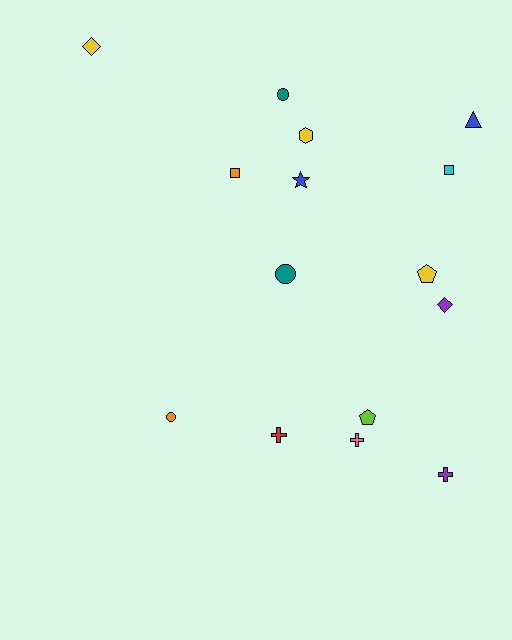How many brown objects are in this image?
There are no brown objects.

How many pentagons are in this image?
There are 2 pentagons.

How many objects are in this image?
There are 15 objects.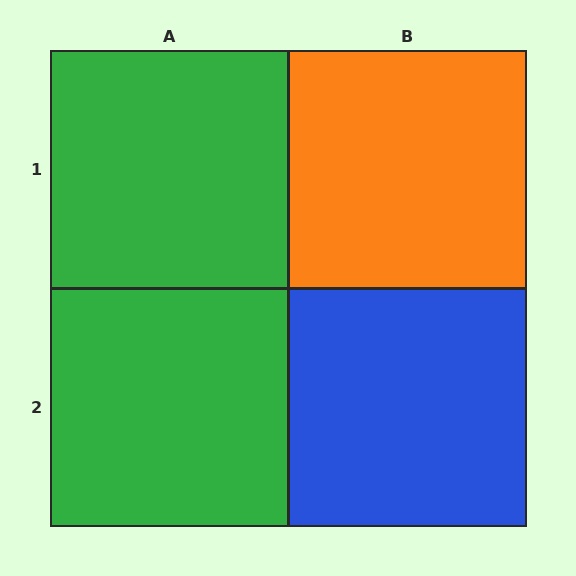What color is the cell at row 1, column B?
Orange.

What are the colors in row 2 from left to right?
Green, blue.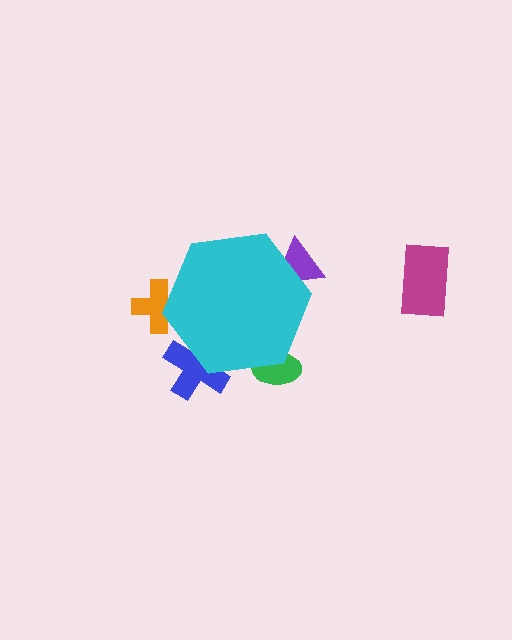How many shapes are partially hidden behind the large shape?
4 shapes are partially hidden.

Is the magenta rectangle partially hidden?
No, the magenta rectangle is fully visible.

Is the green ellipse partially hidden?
Yes, the green ellipse is partially hidden behind the cyan hexagon.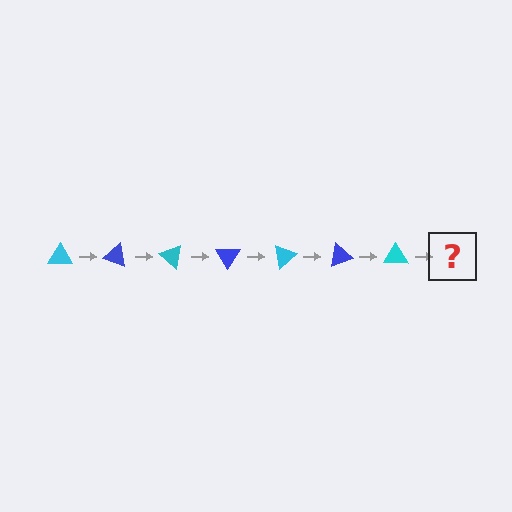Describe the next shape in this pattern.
It should be a blue triangle, rotated 140 degrees from the start.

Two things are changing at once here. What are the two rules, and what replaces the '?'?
The two rules are that it rotates 20 degrees each step and the color cycles through cyan and blue. The '?' should be a blue triangle, rotated 140 degrees from the start.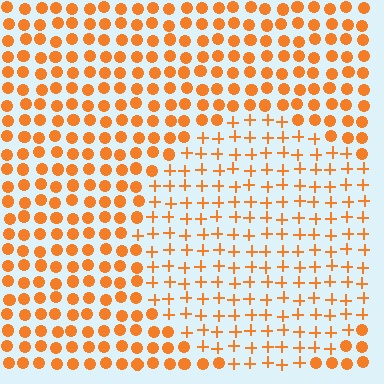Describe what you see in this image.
The image is filled with small orange elements arranged in a uniform grid. A circle-shaped region contains plus signs, while the surrounding area contains circles. The boundary is defined purely by the change in element shape.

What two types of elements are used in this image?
The image uses plus signs inside the circle region and circles outside it.